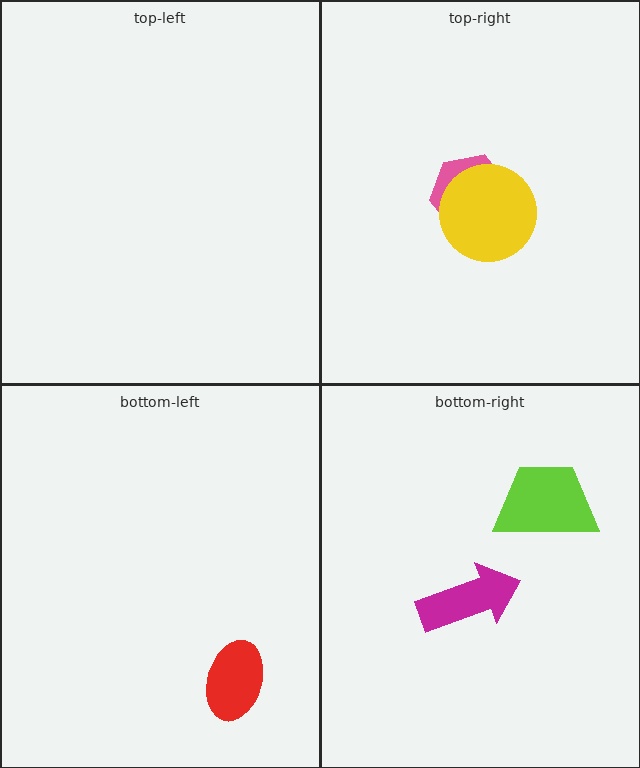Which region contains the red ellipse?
The bottom-left region.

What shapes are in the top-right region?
The pink hexagon, the yellow circle.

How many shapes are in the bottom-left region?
1.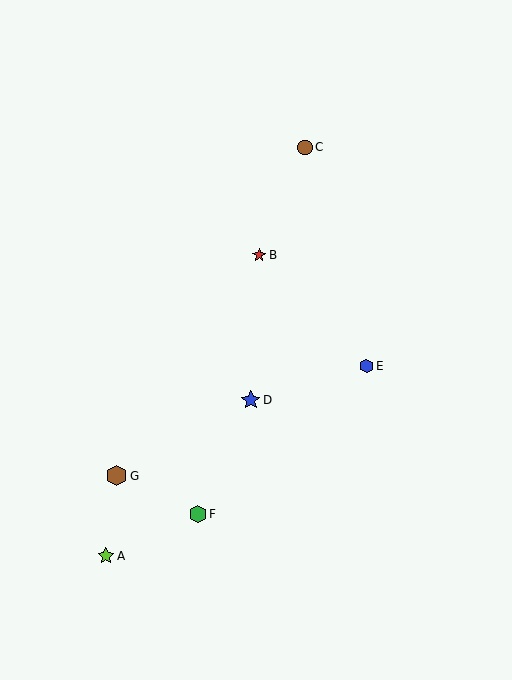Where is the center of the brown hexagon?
The center of the brown hexagon is at (117, 476).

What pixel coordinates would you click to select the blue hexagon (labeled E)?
Click at (367, 366) to select the blue hexagon E.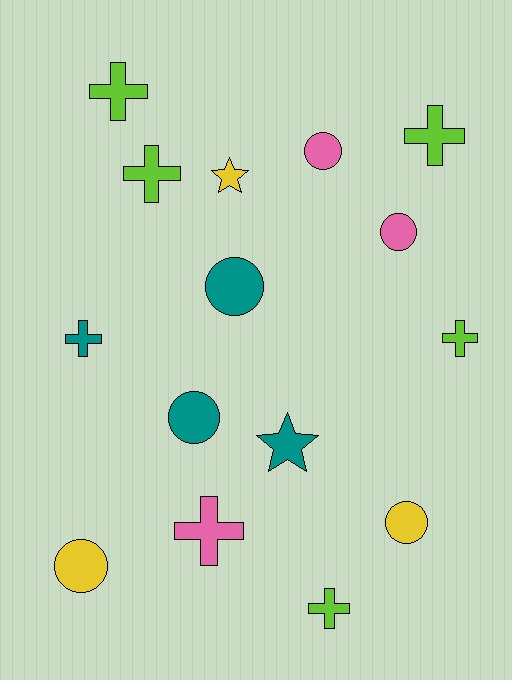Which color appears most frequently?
Lime, with 5 objects.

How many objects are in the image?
There are 15 objects.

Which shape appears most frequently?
Cross, with 7 objects.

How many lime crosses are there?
There are 5 lime crosses.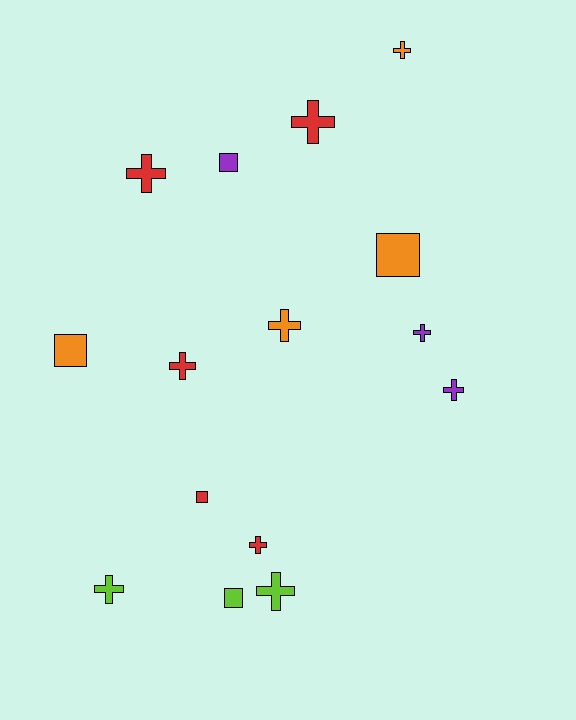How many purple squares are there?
There is 1 purple square.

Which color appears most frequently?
Red, with 5 objects.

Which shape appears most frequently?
Cross, with 10 objects.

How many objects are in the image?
There are 15 objects.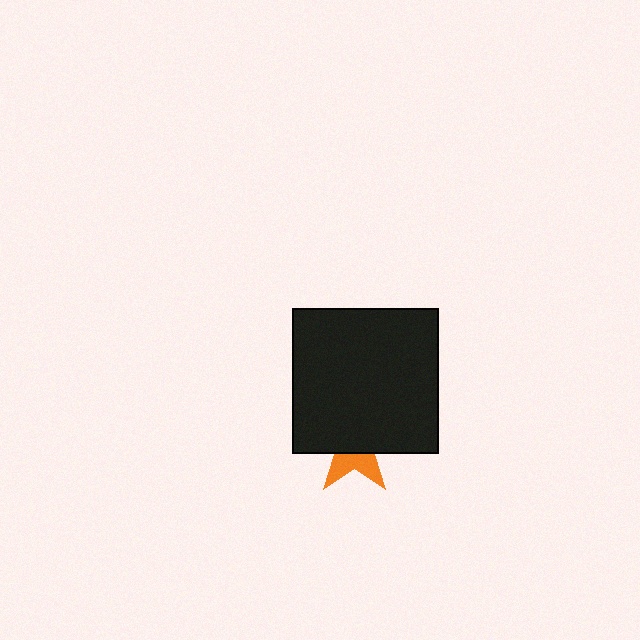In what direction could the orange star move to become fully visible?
The orange star could move down. That would shift it out from behind the black square entirely.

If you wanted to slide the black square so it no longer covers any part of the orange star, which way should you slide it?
Slide it up — that is the most direct way to separate the two shapes.